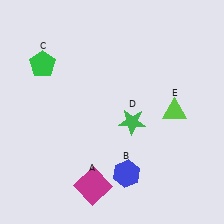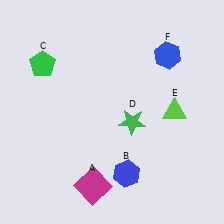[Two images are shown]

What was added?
A blue hexagon (F) was added in Image 2.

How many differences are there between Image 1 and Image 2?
There is 1 difference between the two images.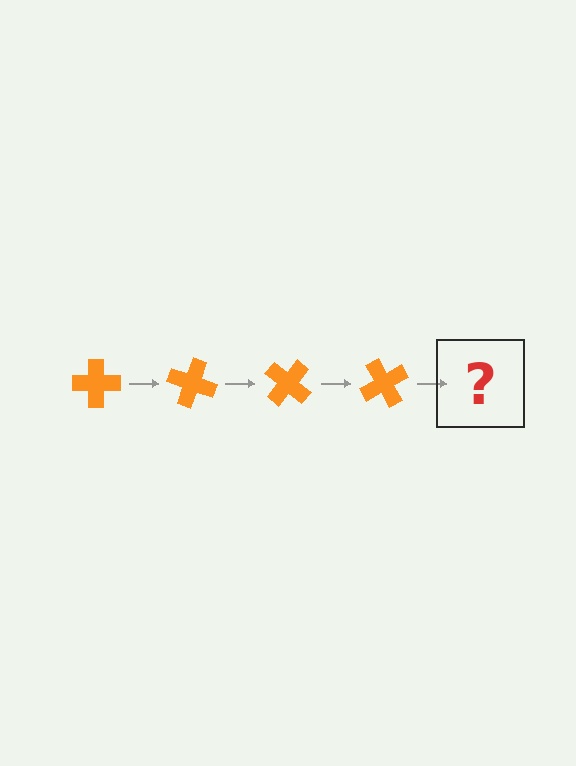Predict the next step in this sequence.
The next step is an orange cross rotated 80 degrees.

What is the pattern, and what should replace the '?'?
The pattern is that the cross rotates 20 degrees each step. The '?' should be an orange cross rotated 80 degrees.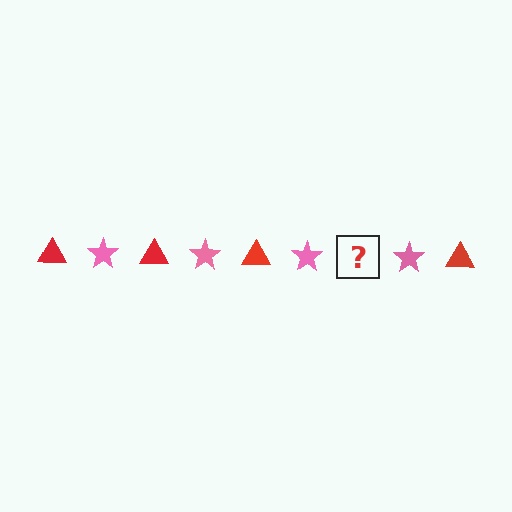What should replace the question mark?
The question mark should be replaced with a red triangle.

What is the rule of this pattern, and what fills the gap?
The rule is that the pattern alternates between red triangle and pink star. The gap should be filled with a red triangle.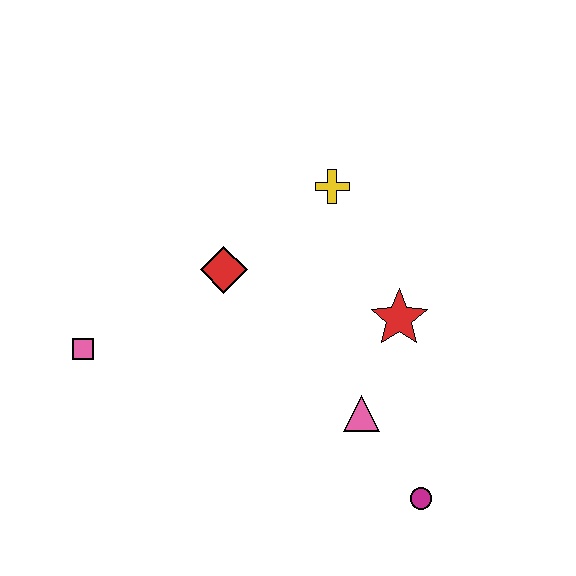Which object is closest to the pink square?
The red diamond is closest to the pink square.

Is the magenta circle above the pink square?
No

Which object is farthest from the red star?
The pink square is farthest from the red star.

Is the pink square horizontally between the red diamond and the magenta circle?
No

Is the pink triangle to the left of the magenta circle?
Yes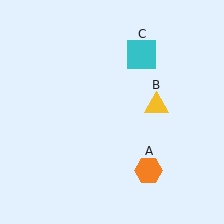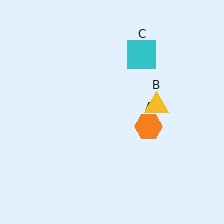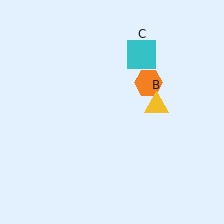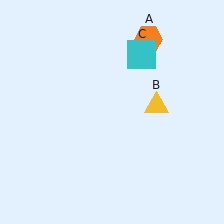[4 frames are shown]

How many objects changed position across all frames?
1 object changed position: orange hexagon (object A).